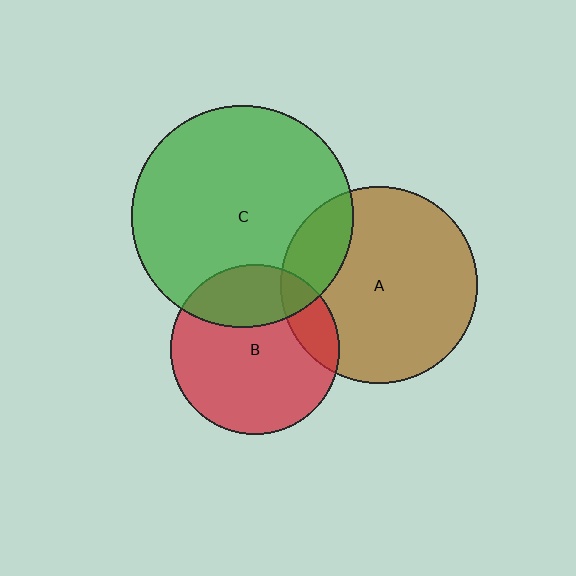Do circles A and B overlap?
Yes.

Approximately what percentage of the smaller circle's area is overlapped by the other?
Approximately 15%.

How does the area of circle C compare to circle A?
Approximately 1.3 times.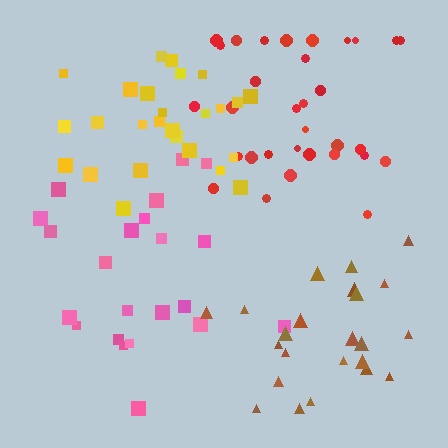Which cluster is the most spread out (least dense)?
Pink.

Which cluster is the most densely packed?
Yellow.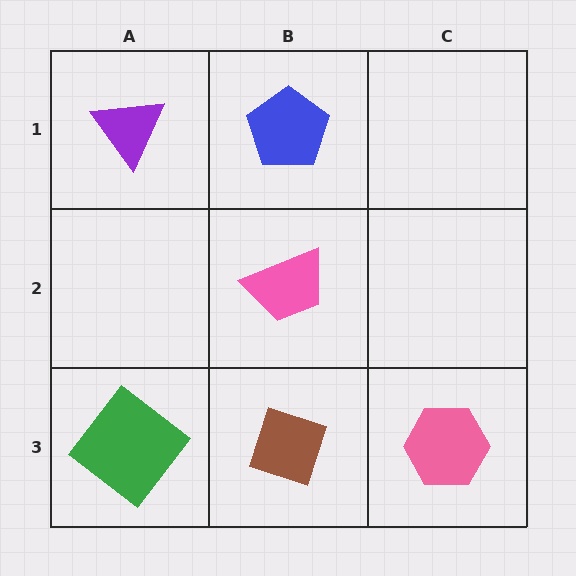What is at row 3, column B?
A brown diamond.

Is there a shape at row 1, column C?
No, that cell is empty.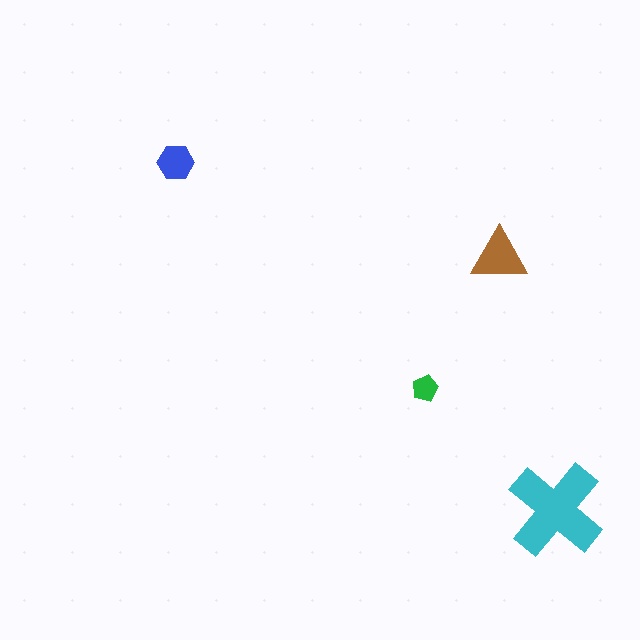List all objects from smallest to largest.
The green pentagon, the blue hexagon, the brown triangle, the cyan cross.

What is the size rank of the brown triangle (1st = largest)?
2nd.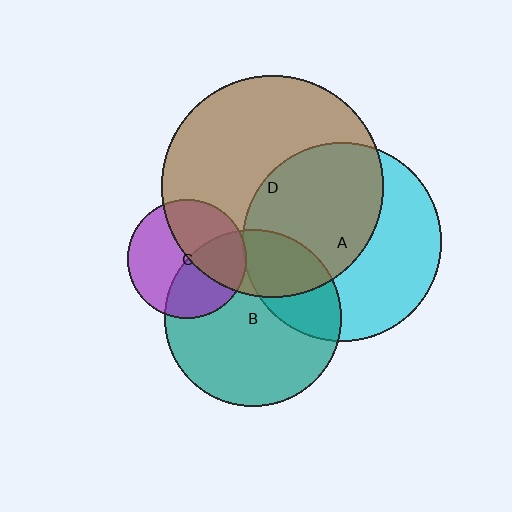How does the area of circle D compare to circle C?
Approximately 3.5 times.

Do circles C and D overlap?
Yes.